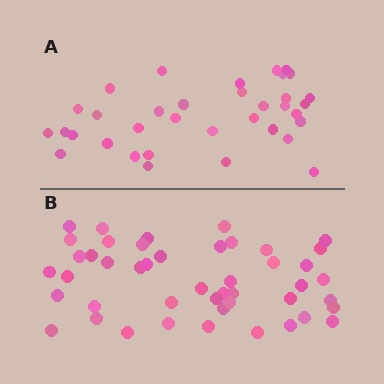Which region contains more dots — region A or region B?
Region B (the bottom region) has more dots.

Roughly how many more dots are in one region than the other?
Region B has roughly 12 or so more dots than region A.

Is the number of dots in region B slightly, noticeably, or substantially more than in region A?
Region B has noticeably more, but not dramatically so. The ratio is roughly 1.3 to 1.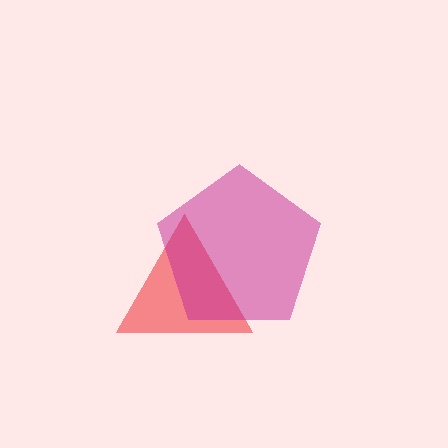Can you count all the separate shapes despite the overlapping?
Yes, there are 2 separate shapes.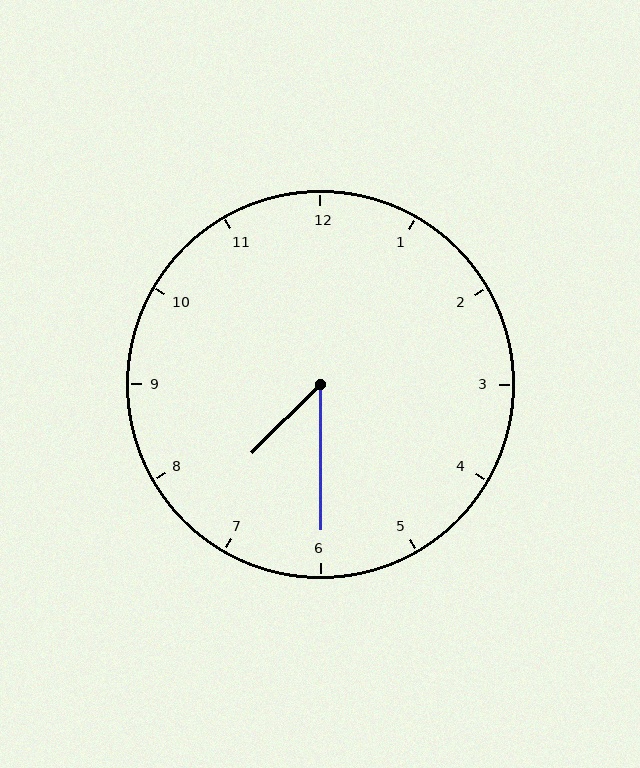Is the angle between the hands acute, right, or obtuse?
It is acute.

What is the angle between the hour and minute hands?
Approximately 45 degrees.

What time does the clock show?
7:30.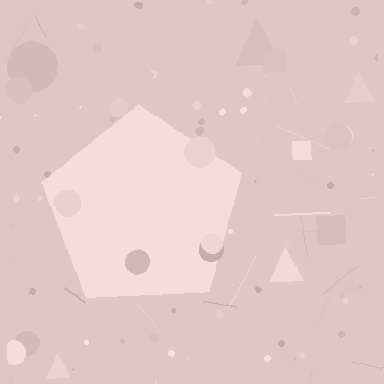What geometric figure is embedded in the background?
A pentagon is embedded in the background.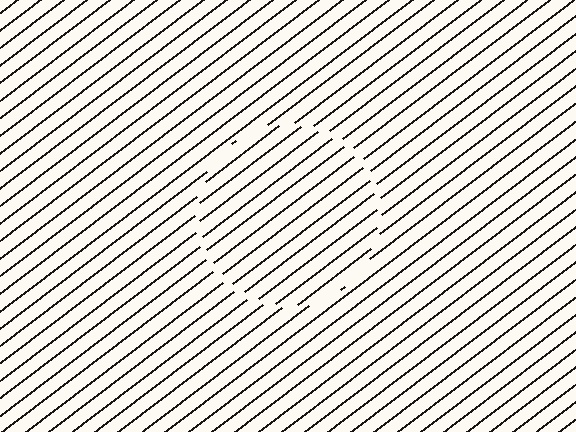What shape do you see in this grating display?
An illusory circle. The interior of the shape contains the same grating, shifted by half a period — the contour is defined by the phase discontinuity where line-ends from the inner and outer gratings abut.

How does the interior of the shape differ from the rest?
The interior of the shape contains the same grating, shifted by half a period — the contour is defined by the phase discontinuity where line-ends from the inner and outer gratings abut.